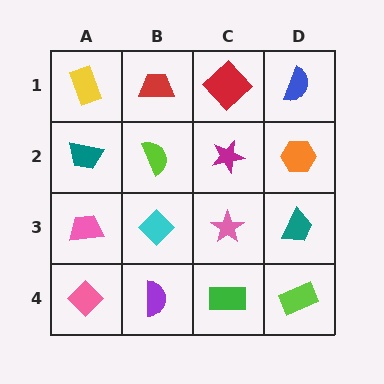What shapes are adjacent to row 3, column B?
A lime semicircle (row 2, column B), a purple semicircle (row 4, column B), a pink trapezoid (row 3, column A), a pink star (row 3, column C).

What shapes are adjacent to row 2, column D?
A blue semicircle (row 1, column D), a teal trapezoid (row 3, column D), a magenta star (row 2, column C).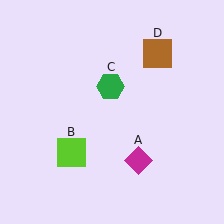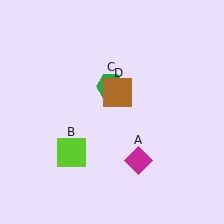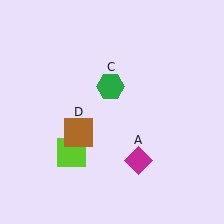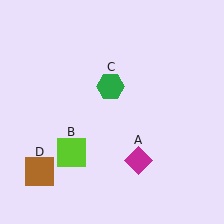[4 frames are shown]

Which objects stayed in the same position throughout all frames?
Magenta diamond (object A) and lime square (object B) and green hexagon (object C) remained stationary.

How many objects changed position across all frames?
1 object changed position: brown square (object D).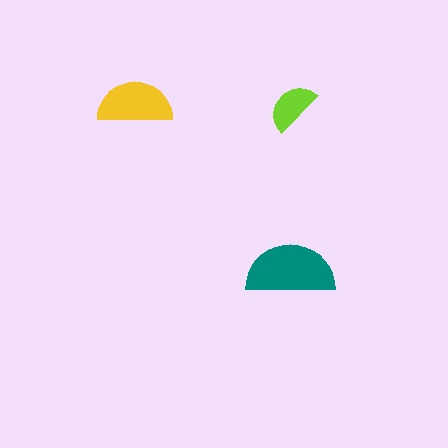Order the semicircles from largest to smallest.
the teal one, the yellow one, the lime one.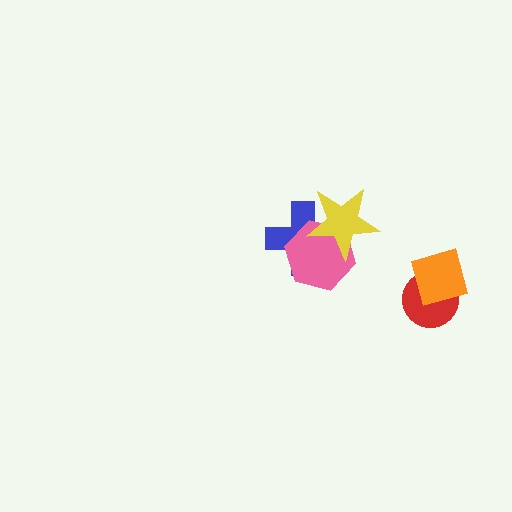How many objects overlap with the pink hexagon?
2 objects overlap with the pink hexagon.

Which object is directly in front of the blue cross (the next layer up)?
The pink hexagon is directly in front of the blue cross.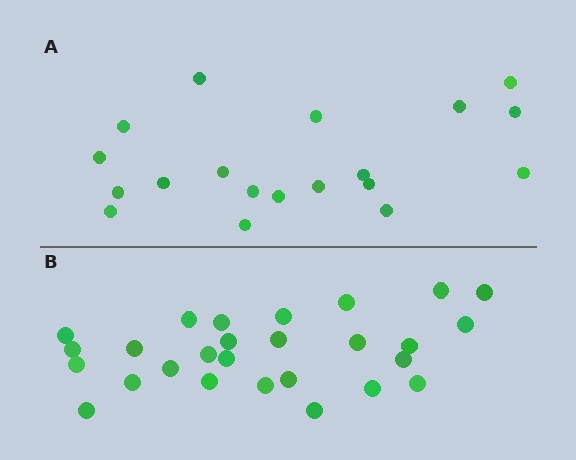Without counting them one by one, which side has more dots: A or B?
Region B (the bottom region) has more dots.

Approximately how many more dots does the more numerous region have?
Region B has roughly 8 or so more dots than region A.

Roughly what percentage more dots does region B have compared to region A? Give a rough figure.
About 40% more.